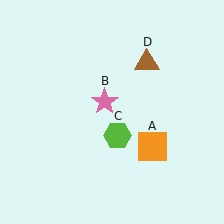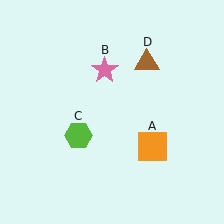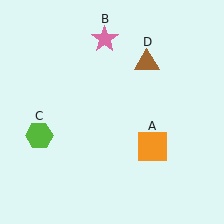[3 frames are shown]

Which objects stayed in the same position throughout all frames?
Orange square (object A) and brown triangle (object D) remained stationary.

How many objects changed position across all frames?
2 objects changed position: pink star (object B), lime hexagon (object C).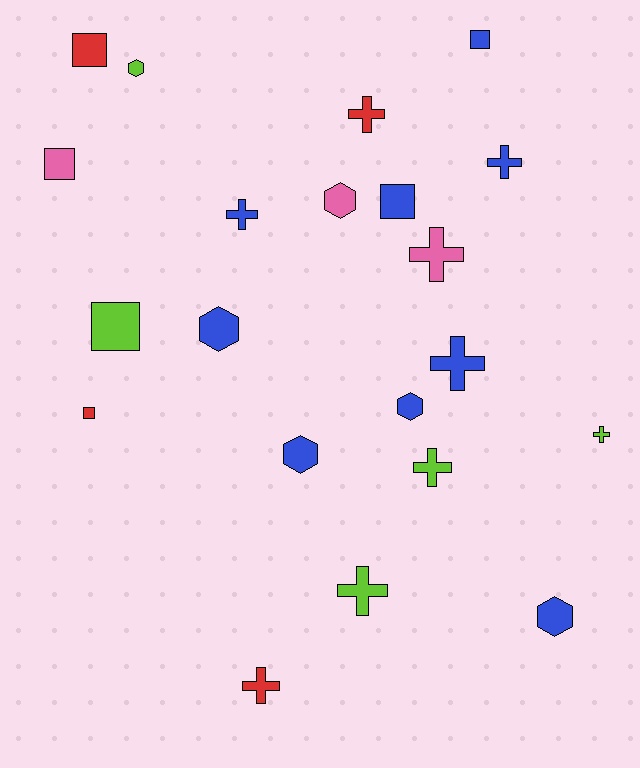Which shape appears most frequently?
Cross, with 9 objects.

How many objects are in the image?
There are 21 objects.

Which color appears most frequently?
Blue, with 9 objects.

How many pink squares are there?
There is 1 pink square.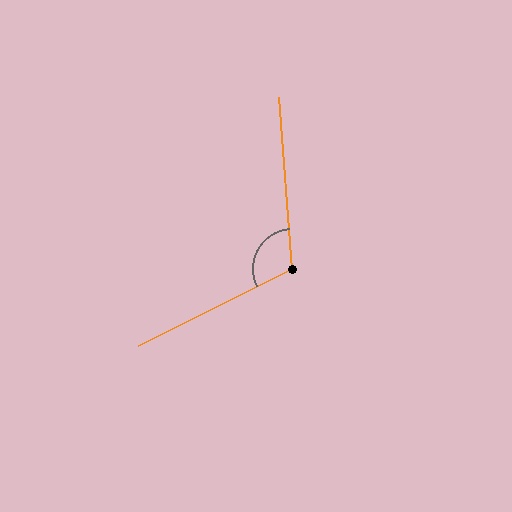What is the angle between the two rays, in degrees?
Approximately 112 degrees.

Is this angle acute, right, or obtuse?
It is obtuse.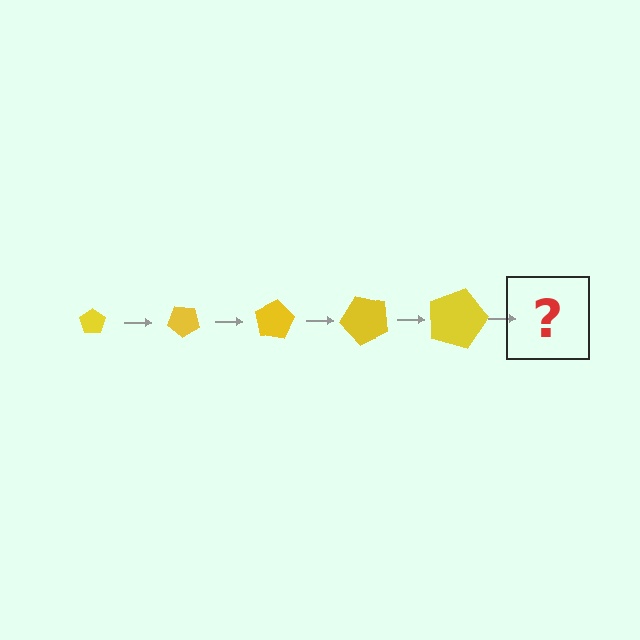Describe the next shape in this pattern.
It should be a pentagon, larger than the previous one and rotated 200 degrees from the start.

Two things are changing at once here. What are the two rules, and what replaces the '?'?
The two rules are that the pentagon grows larger each step and it rotates 40 degrees each step. The '?' should be a pentagon, larger than the previous one and rotated 200 degrees from the start.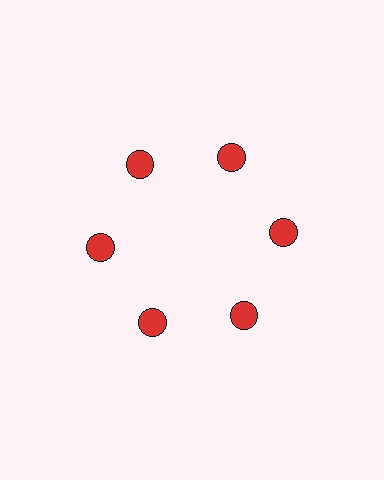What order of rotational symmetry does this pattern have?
This pattern has 6-fold rotational symmetry.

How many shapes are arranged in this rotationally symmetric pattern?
There are 12 shapes, arranged in 6 groups of 2.